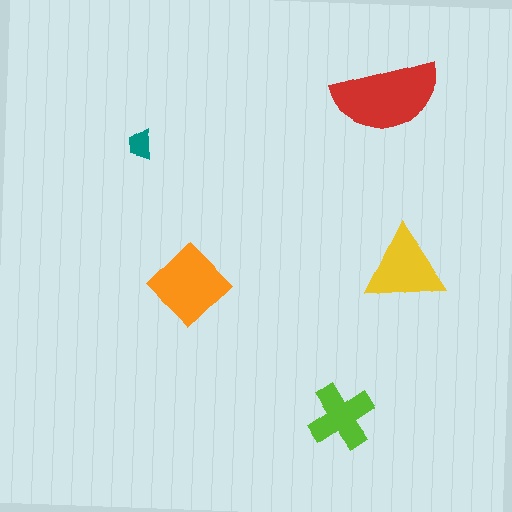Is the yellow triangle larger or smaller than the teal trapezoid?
Larger.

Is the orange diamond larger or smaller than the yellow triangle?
Larger.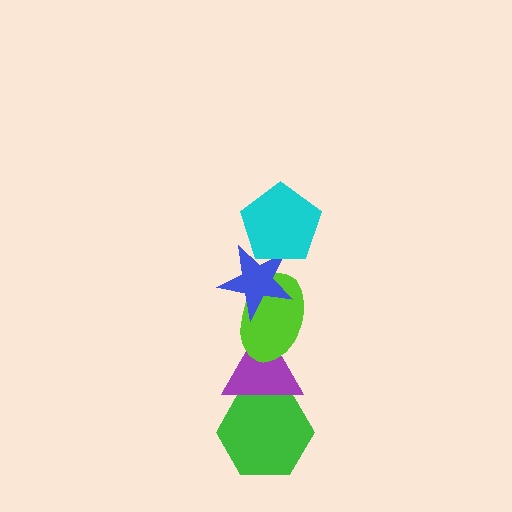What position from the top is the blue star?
The blue star is 2nd from the top.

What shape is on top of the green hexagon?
The purple triangle is on top of the green hexagon.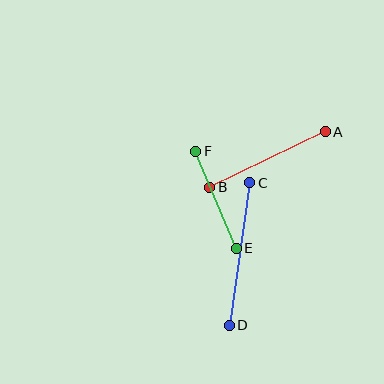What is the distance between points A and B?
The distance is approximately 128 pixels.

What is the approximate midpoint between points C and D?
The midpoint is at approximately (239, 254) pixels.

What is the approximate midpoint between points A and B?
The midpoint is at approximately (268, 160) pixels.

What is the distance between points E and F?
The distance is approximately 105 pixels.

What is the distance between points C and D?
The distance is approximately 144 pixels.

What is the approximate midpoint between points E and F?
The midpoint is at approximately (216, 200) pixels.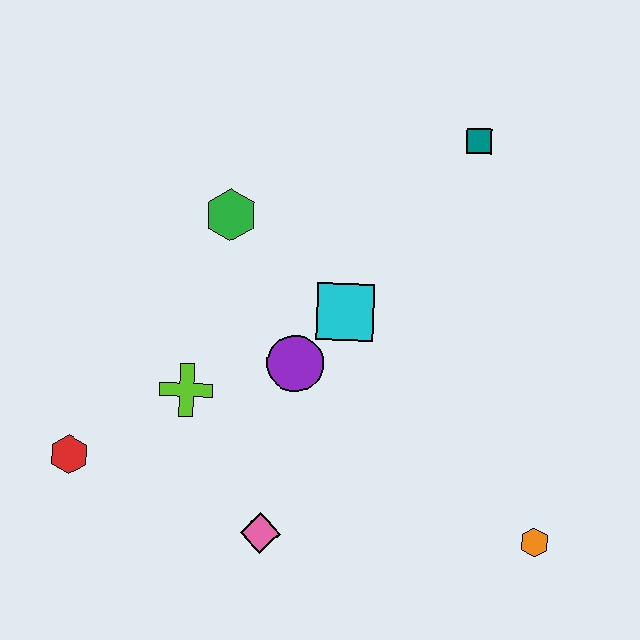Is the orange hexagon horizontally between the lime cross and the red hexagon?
No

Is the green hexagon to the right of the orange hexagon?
No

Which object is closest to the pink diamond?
The lime cross is closest to the pink diamond.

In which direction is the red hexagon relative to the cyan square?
The red hexagon is to the left of the cyan square.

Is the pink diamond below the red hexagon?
Yes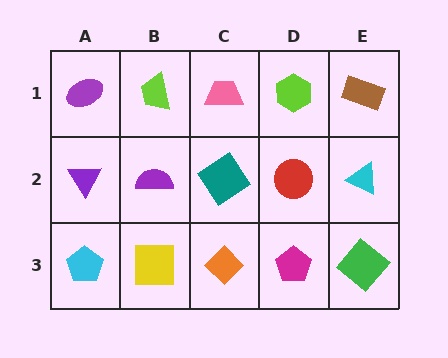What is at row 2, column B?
A purple semicircle.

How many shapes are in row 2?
5 shapes.